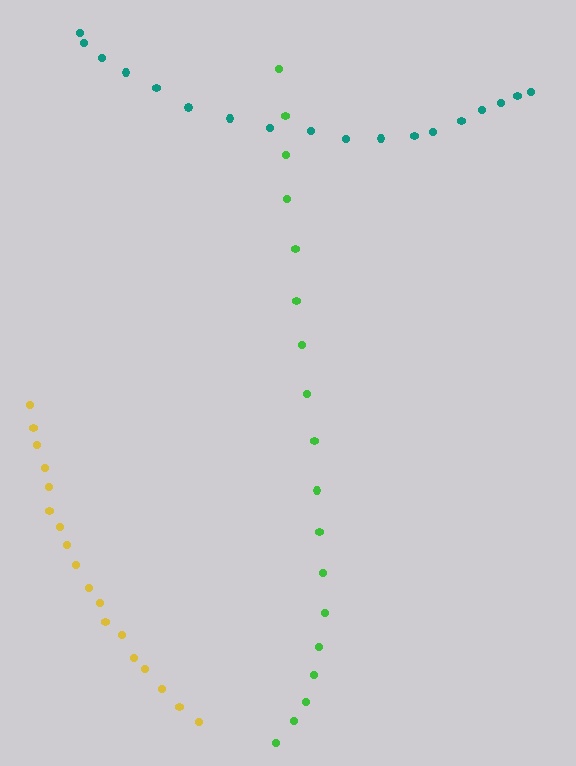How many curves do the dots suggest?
There are 3 distinct paths.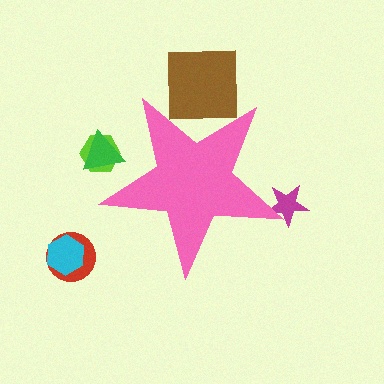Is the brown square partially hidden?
Yes, the brown square is partially hidden behind the pink star.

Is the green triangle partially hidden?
Yes, the green triangle is partially hidden behind the pink star.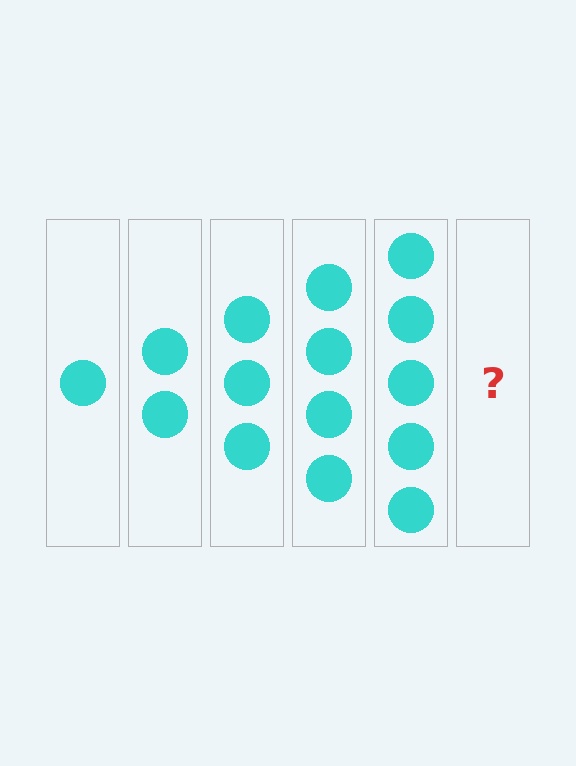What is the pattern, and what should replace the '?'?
The pattern is that each step adds one more circle. The '?' should be 6 circles.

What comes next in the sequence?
The next element should be 6 circles.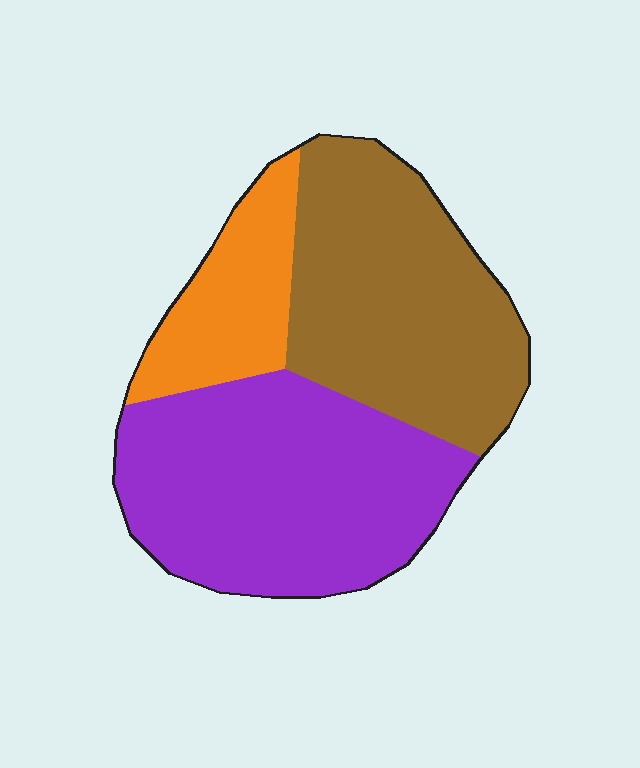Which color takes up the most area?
Purple, at roughly 45%.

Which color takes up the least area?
Orange, at roughly 15%.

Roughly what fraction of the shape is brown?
Brown takes up about two fifths (2/5) of the shape.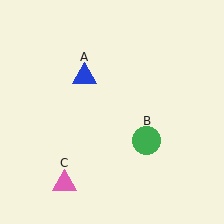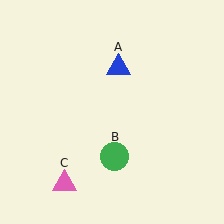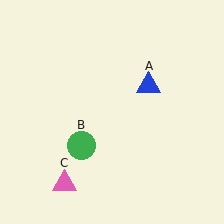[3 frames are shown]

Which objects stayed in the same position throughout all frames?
Pink triangle (object C) remained stationary.